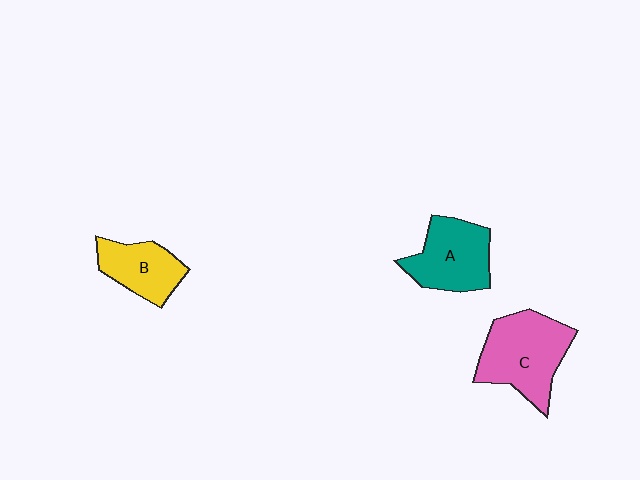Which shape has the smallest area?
Shape B (yellow).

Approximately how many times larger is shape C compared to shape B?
Approximately 1.6 times.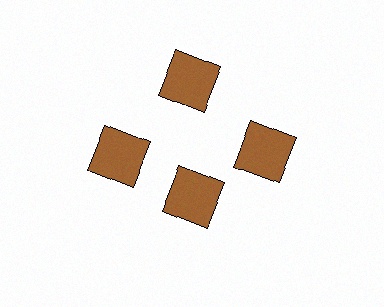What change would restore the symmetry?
The symmetry would be restored by moving it outward, back onto the ring so that all 4 squares sit at equal angles and equal distance from the center.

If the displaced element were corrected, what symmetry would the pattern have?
It would have 4-fold rotational symmetry — the pattern would map onto itself every 90 degrees.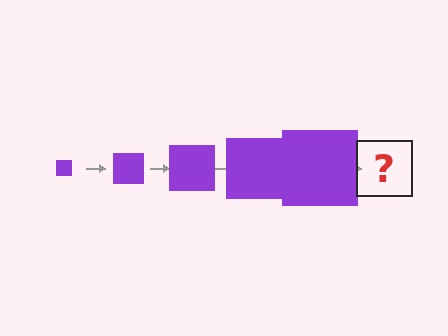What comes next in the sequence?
The next element should be a purple square, larger than the previous one.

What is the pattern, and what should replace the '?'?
The pattern is that the square gets progressively larger each step. The '?' should be a purple square, larger than the previous one.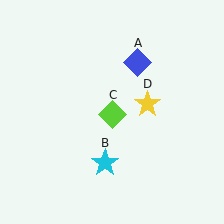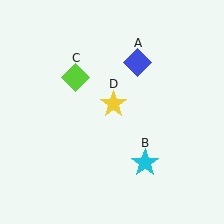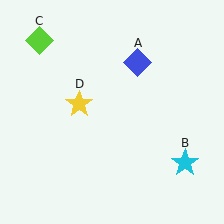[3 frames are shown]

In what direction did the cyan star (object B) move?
The cyan star (object B) moved right.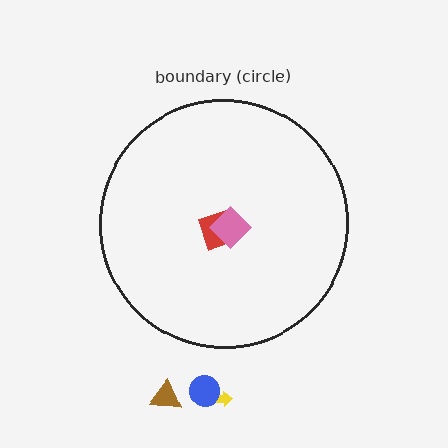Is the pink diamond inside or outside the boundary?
Inside.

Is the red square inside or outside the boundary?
Inside.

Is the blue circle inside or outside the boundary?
Outside.